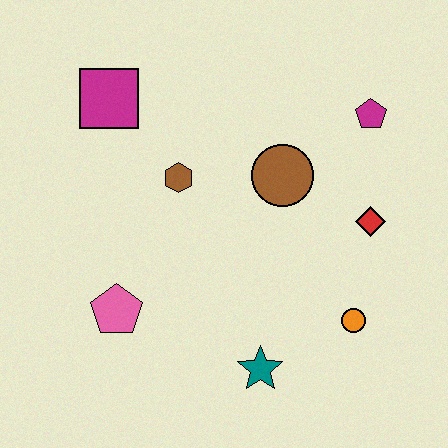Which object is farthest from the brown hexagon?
The orange circle is farthest from the brown hexagon.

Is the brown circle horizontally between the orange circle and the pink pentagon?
Yes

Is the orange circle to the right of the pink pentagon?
Yes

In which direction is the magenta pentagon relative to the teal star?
The magenta pentagon is above the teal star.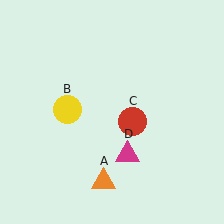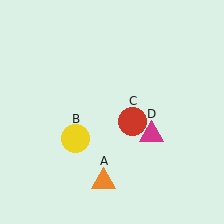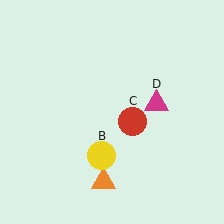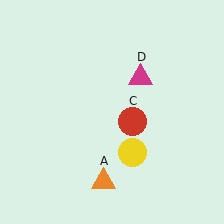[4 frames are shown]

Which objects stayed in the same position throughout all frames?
Orange triangle (object A) and red circle (object C) remained stationary.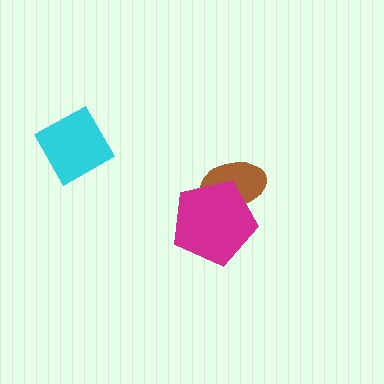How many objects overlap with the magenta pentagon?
1 object overlaps with the magenta pentagon.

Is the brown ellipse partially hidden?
Yes, it is partially covered by another shape.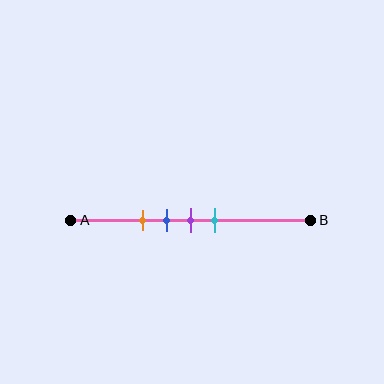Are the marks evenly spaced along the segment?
Yes, the marks are approximately evenly spaced.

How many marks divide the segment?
There are 4 marks dividing the segment.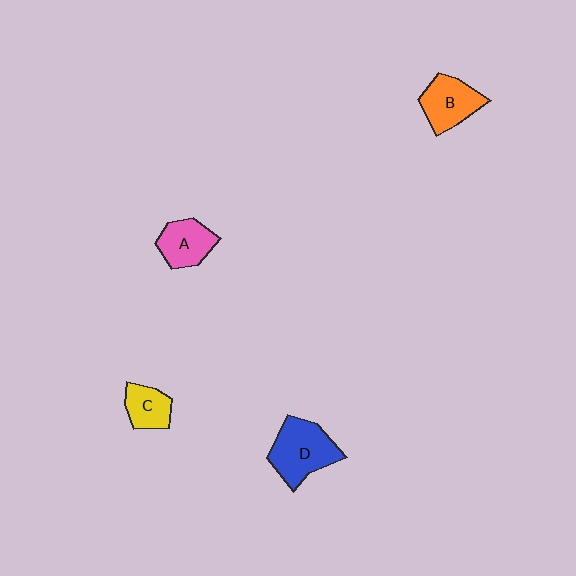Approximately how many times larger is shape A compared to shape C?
Approximately 1.2 times.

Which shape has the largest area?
Shape D (blue).